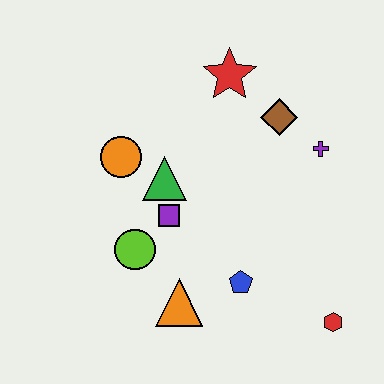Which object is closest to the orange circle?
The green triangle is closest to the orange circle.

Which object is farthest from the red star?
The red hexagon is farthest from the red star.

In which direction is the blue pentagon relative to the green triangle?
The blue pentagon is below the green triangle.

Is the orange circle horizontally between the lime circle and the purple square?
No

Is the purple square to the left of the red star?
Yes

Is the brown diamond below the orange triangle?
No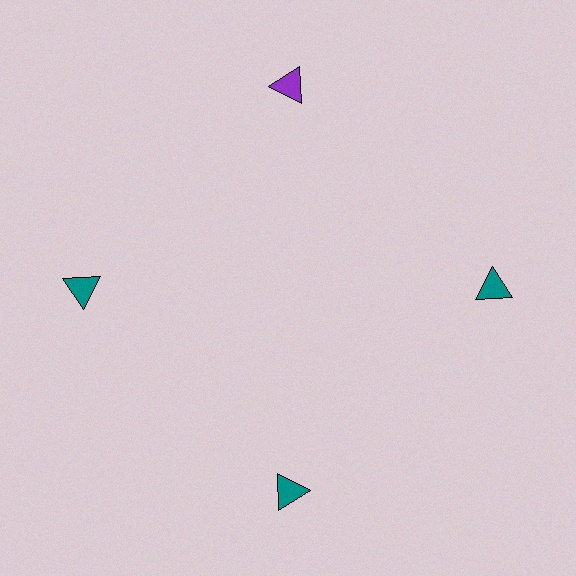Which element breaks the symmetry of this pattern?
The purple triangle at roughly the 12 o'clock position breaks the symmetry. All other shapes are teal triangles.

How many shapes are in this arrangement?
There are 4 shapes arranged in a ring pattern.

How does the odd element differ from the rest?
It has a different color: purple instead of teal.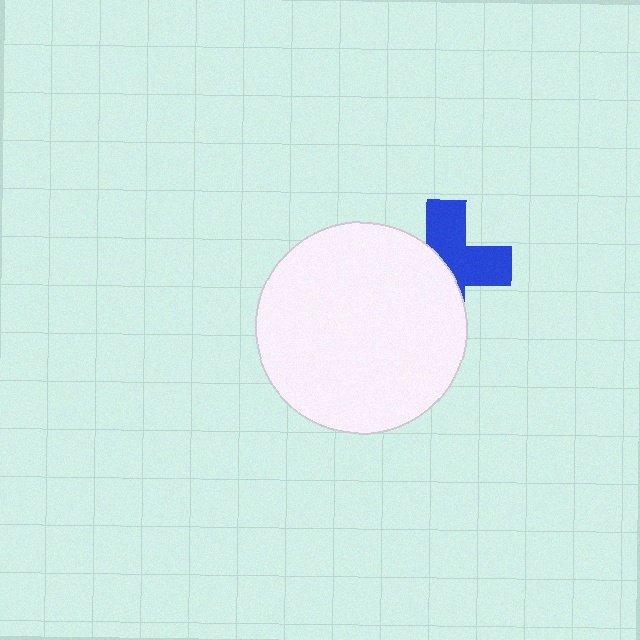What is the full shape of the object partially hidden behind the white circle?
The partially hidden object is a blue cross.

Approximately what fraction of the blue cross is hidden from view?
Roughly 49% of the blue cross is hidden behind the white circle.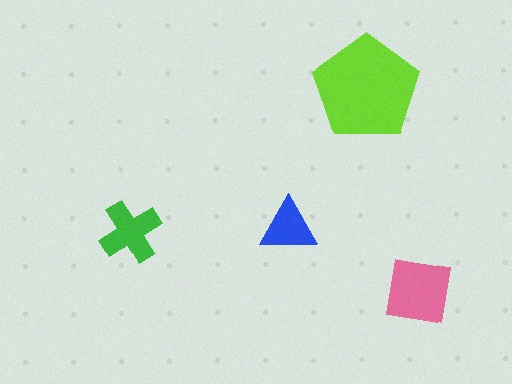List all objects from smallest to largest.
The blue triangle, the green cross, the pink square, the lime pentagon.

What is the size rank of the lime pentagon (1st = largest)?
1st.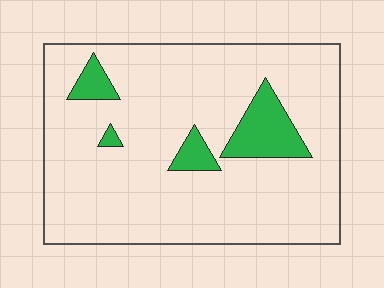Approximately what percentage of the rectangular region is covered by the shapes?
Approximately 10%.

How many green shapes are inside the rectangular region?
4.